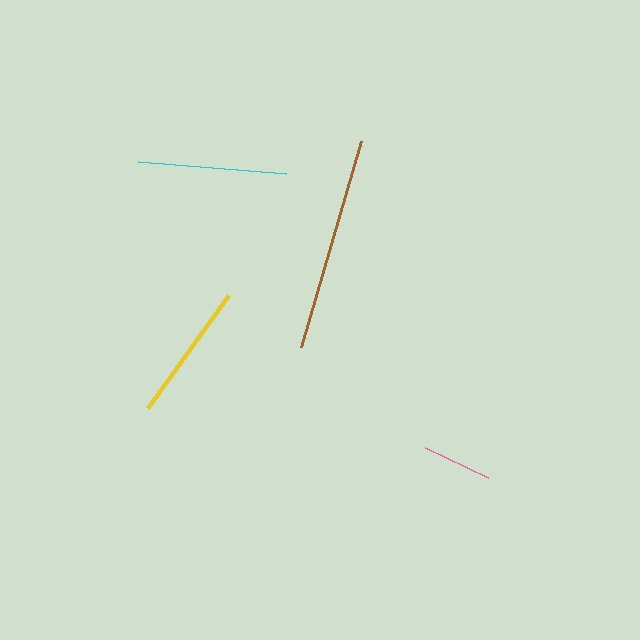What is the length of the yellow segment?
The yellow segment is approximately 139 pixels long.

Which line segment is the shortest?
The pink line is the shortest at approximately 69 pixels.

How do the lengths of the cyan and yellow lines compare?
The cyan and yellow lines are approximately the same length.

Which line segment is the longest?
The brown line is the longest at approximately 215 pixels.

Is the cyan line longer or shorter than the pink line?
The cyan line is longer than the pink line.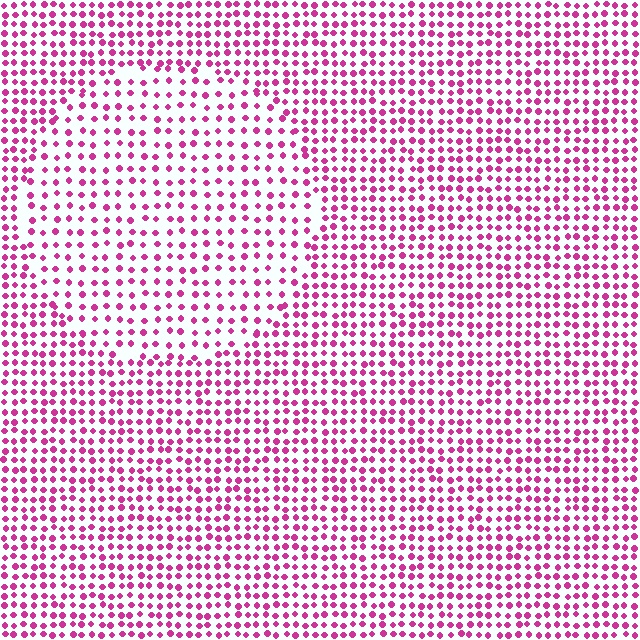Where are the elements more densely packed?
The elements are more densely packed outside the circle boundary.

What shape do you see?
I see a circle.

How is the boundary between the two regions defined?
The boundary is defined by a change in element density (approximately 1.7x ratio). All elements are the same color, size, and shape.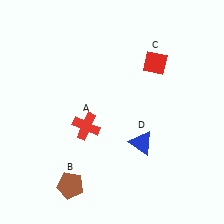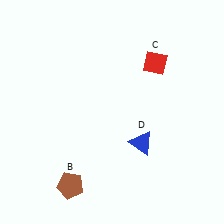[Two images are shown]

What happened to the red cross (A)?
The red cross (A) was removed in Image 2. It was in the bottom-left area of Image 1.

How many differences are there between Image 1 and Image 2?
There is 1 difference between the two images.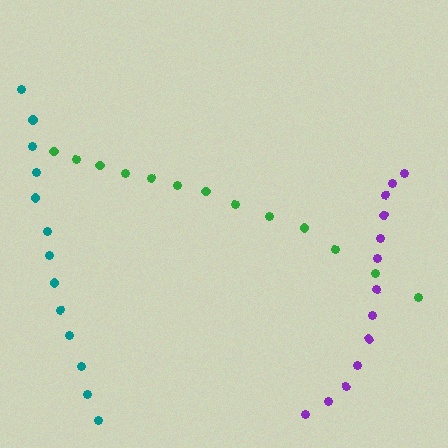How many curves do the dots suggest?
There are 3 distinct paths.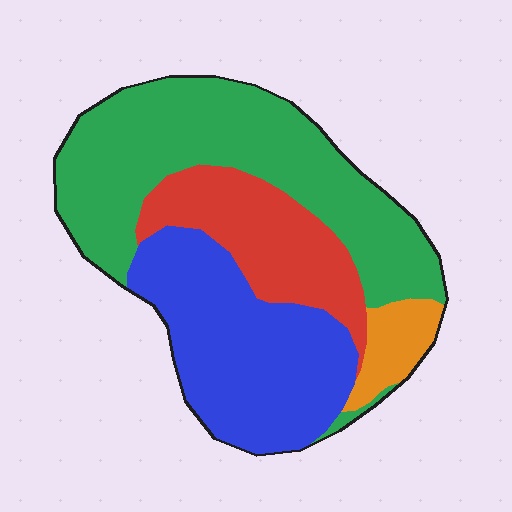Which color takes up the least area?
Orange, at roughly 5%.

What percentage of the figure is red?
Red covers roughly 20% of the figure.